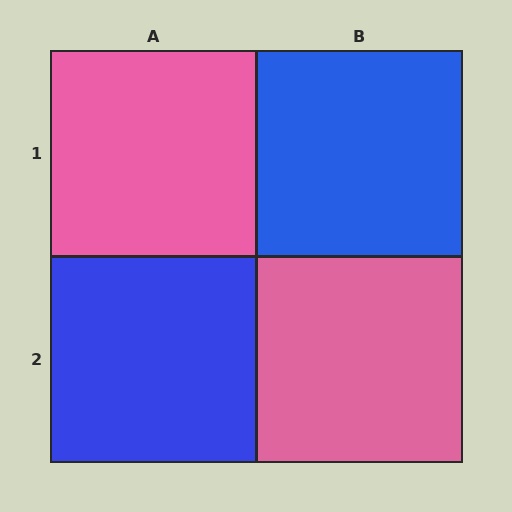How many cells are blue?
2 cells are blue.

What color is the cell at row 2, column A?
Blue.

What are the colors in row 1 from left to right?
Pink, blue.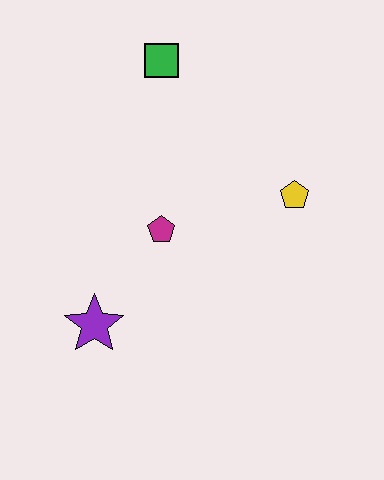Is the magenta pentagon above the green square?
No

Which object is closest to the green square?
The magenta pentagon is closest to the green square.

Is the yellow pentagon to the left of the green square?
No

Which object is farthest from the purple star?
The green square is farthest from the purple star.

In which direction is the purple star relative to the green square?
The purple star is below the green square.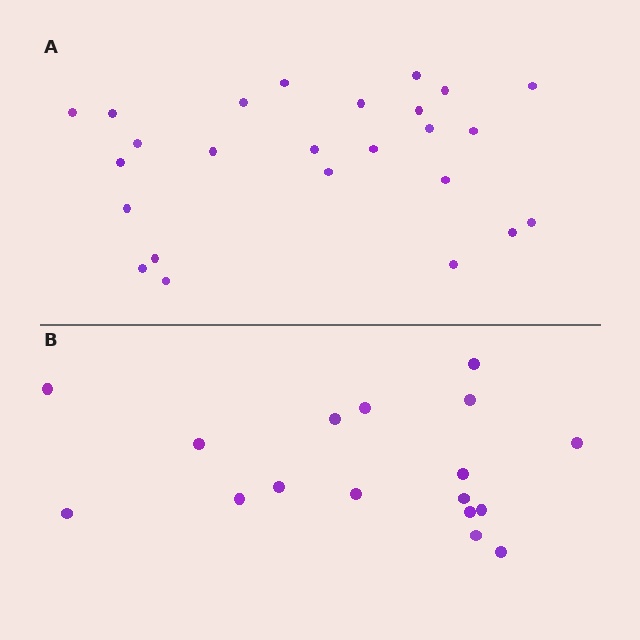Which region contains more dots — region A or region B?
Region A (the top region) has more dots.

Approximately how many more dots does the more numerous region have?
Region A has roughly 8 or so more dots than region B.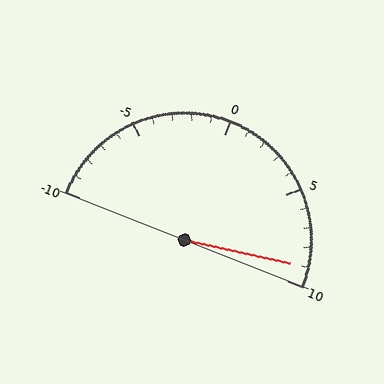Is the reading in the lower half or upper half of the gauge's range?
The reading is in the upper half of the range (-10 to 10).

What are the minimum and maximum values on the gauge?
The gauge ranges from -10 to 10.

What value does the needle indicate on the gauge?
The needle indicates approximately 9.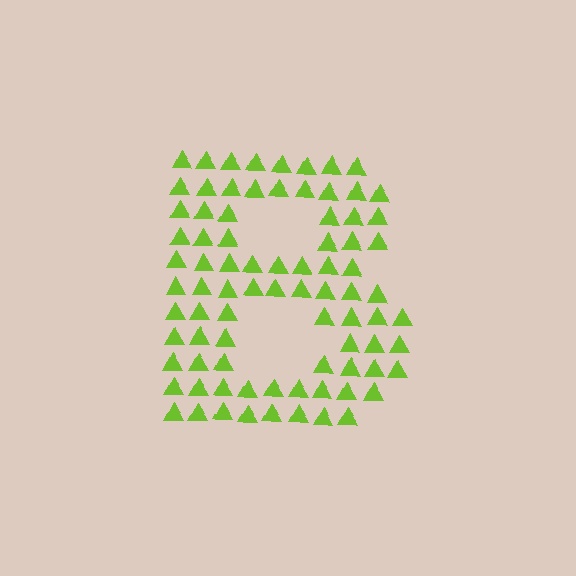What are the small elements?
The small elements are triangles.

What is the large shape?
The large shape is the letter B.